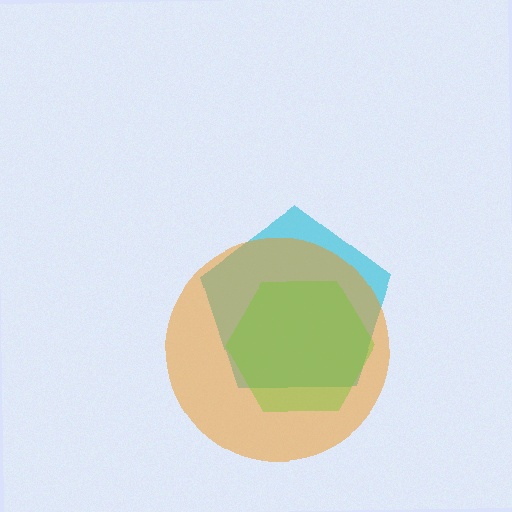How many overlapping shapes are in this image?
There are 3 overlapping shapes in the image.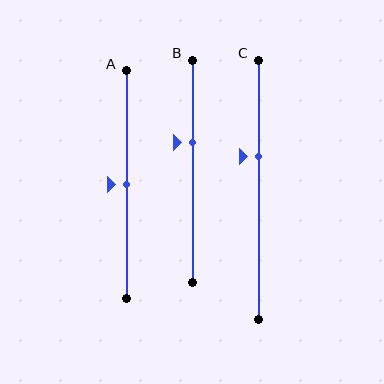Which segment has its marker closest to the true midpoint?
Segment A has its marker closest to the true midpoint.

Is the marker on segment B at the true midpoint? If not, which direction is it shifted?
No, the marker on segment B is shifted upward by about 13% of the segment length.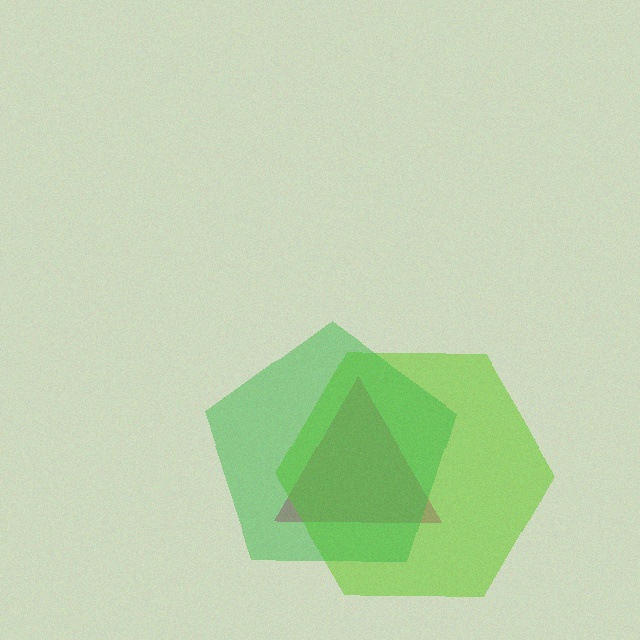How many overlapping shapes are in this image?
There are 3 overlapping shapes in the image.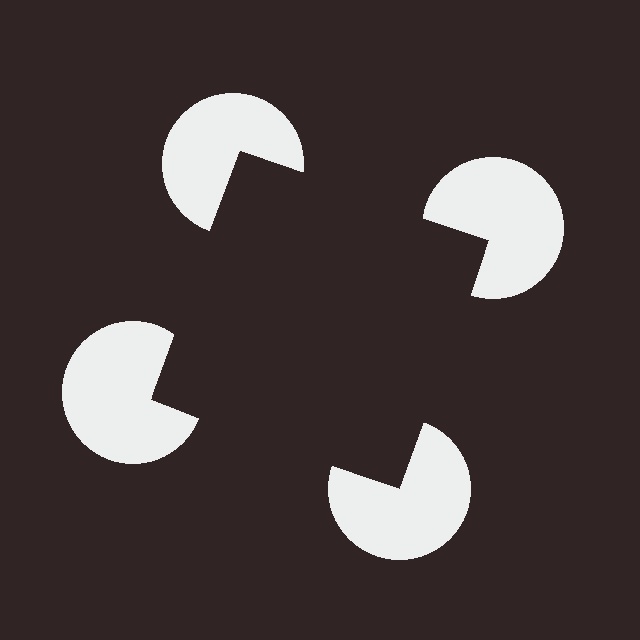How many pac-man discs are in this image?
There are 4 — one at each vertex of the illusory square.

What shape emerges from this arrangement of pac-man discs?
An illusory square — its edges are inferred from the aligned wedge cuts in the pac-man discs, not physically drawn.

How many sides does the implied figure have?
4 sides.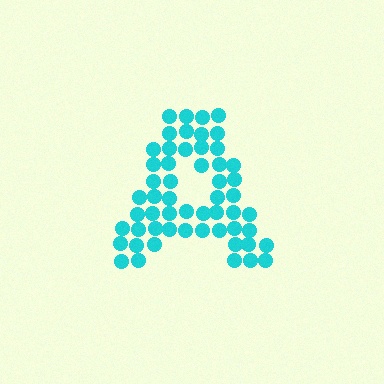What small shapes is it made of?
It is made of small circles.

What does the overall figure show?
The overall figure shows the letter A.